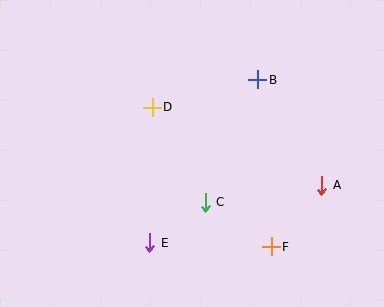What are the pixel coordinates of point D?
Point D is at (152, 107).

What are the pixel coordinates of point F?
Point F is at (271, 247).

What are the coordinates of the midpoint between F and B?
The midpoint between F and B is at (264, 163).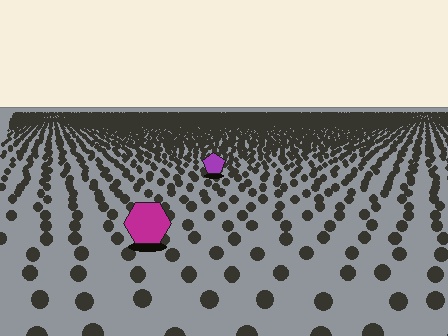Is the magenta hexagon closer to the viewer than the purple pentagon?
Yes. The magenta hexagon is closer — you can tell from the texture gradient: the ground texture is coarser near it.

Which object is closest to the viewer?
The magenta hexagon is closest. The texture marks near it are larger and more spread out.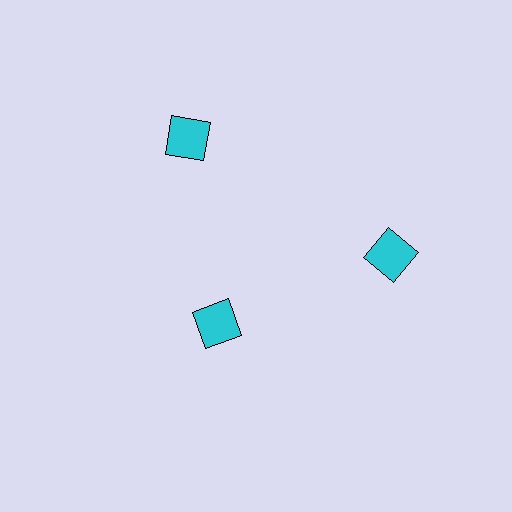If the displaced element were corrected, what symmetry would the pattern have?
It would have 3-fold rotational symmetry — the pattern would map onto itself every 120 degrees.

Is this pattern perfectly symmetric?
No. The 3 cyan squares are arranged in a ring, but one element near the 7 o'clock position is pulled inward toward the center, breaking the 3-fold rotational symmetry.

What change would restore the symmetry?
The symmetry would be restored by moving it outward, back onto the ring so that all 3 squares sit at equal angles and equal distance from the center.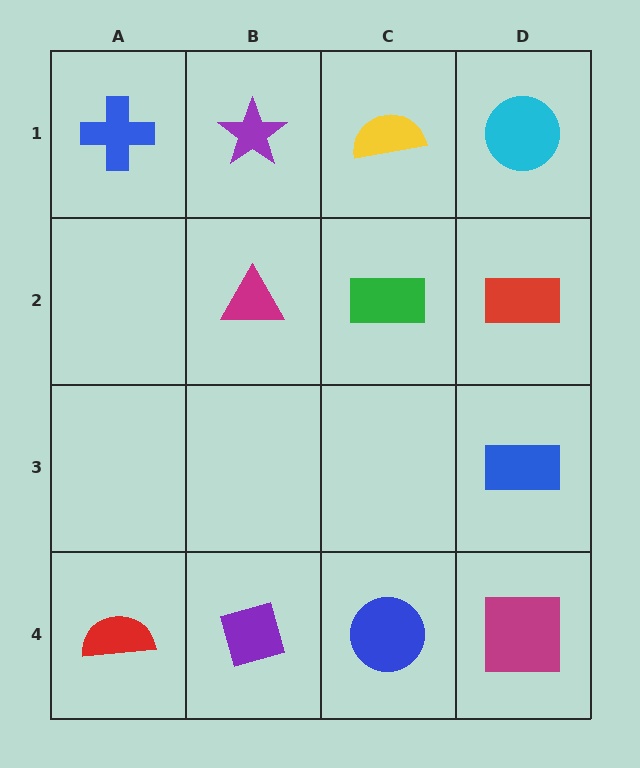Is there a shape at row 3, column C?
No, that cell is empty.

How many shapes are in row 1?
4 shapes.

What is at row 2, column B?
A magenta triangle.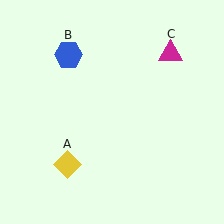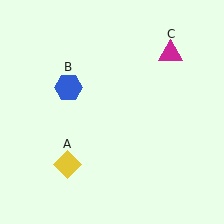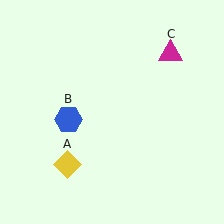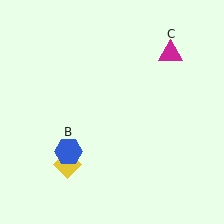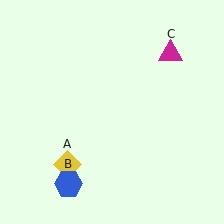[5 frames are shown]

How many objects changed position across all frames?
1 object changed position: blue hexagon (object B).